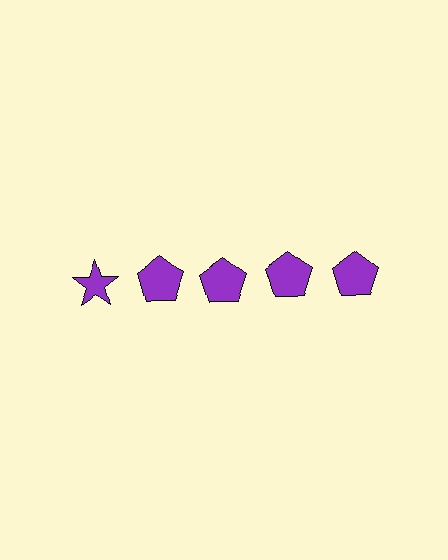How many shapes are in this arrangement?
There are 5 shapes arranged in a grid pattern.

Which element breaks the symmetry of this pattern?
The purple star in the top row, leftmost column breaks the symmetry. All other shapes are purple pentagons.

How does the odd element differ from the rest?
It has a different shape: star instead of pentagon.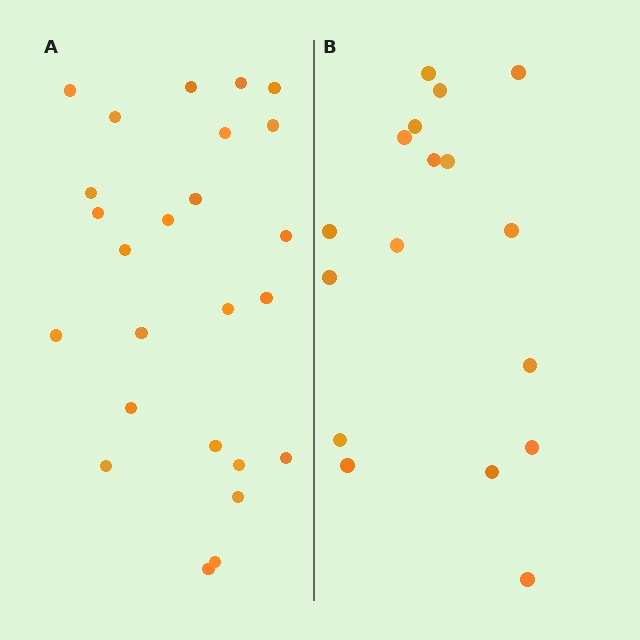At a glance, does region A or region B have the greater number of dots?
Region A (the left region) has more dots.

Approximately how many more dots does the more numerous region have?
Region A has roughly 8 or so more dots than region B.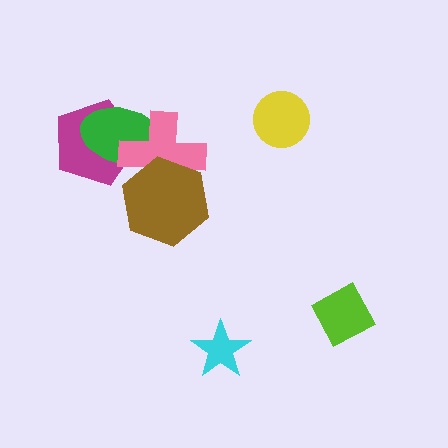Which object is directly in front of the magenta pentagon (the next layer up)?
The green ellipse is directly in front of the magenta pentagon.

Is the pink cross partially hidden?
Yes, it is partially covered by another shape.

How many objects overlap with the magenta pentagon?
2 objects overlap with the magenta pentagon.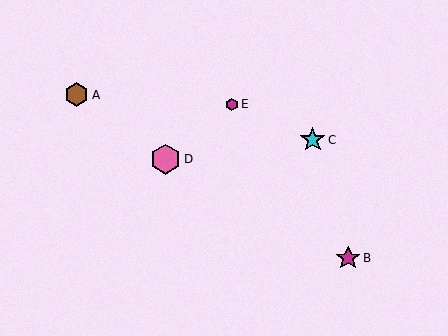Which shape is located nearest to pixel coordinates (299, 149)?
The cyan star (labeled C) at (313, 140) is nearest to that location.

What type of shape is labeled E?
Shape E is a magenta hexagon.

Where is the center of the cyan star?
The center of the cyan star is at (313, 140).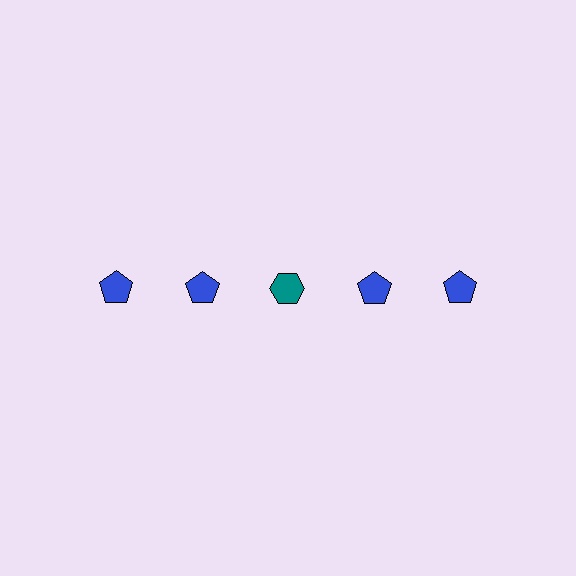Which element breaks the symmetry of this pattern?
The teal hexagon in the top row, center column breaks the symmetry. All other shapes are blue pentagons.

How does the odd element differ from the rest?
It differs in both color (teal instead of blue) and shape (hexagon instead of pentagon).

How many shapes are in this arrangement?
There are 5 shapes arranged in a grid pattern.